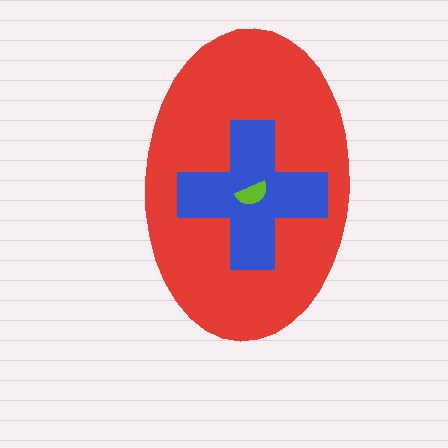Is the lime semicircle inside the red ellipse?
Yes.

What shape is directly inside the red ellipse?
The blue cross.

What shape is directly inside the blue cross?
The lime semicircle.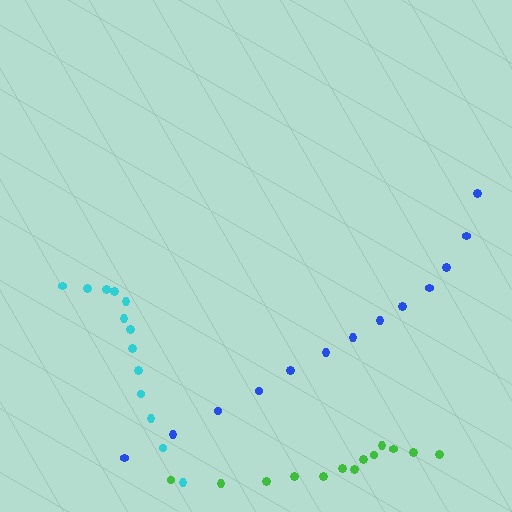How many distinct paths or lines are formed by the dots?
There are 3 distinct paths.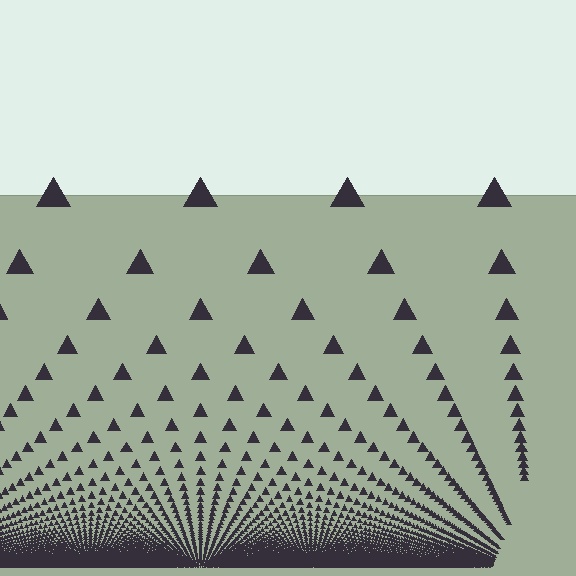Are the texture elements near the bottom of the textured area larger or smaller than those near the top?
Smaller. The gradient is inverted — elements near the bottom are smaller and denser.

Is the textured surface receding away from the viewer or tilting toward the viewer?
The surface appears to tilt toward the viewer. Texture elements get larger and sparser toward the top.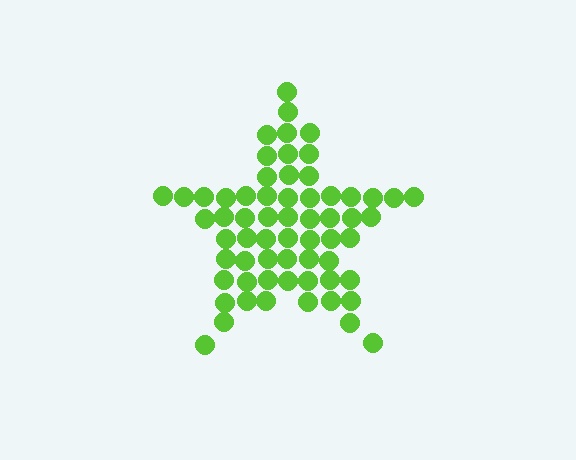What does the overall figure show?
The overall figure shows a star.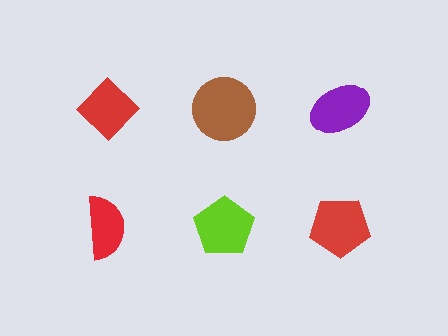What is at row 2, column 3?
A red pentagon.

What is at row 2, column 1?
A red semicircle.